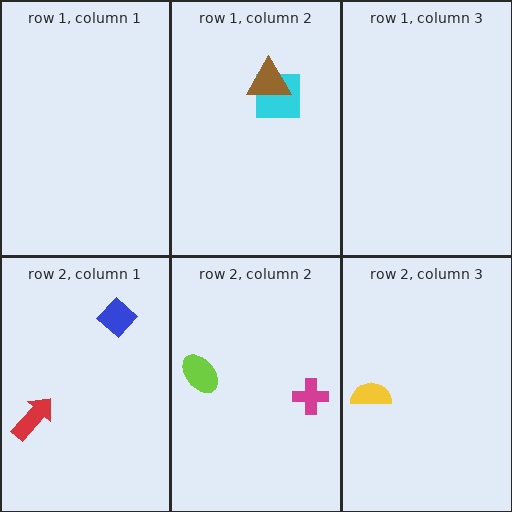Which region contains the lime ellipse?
The row 2, column 2 region.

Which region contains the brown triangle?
The row 1, column 2 region.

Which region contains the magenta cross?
The row 2, column 2 region.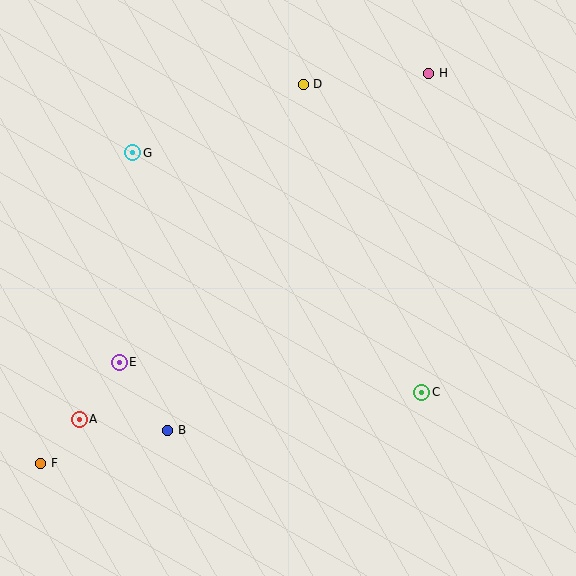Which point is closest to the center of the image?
Point C at (422, 392) is closest to the center.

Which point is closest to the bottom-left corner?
Point F is closest to the bottom-left corner.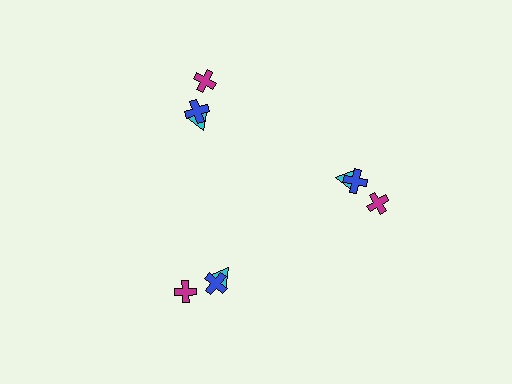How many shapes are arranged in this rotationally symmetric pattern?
There are 9 shapes, arranged in 3 groups of 3.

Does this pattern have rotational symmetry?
Yes, this pattern has 3-fold rotational symmetry. It looks the same after rotating 120 degrees around the center.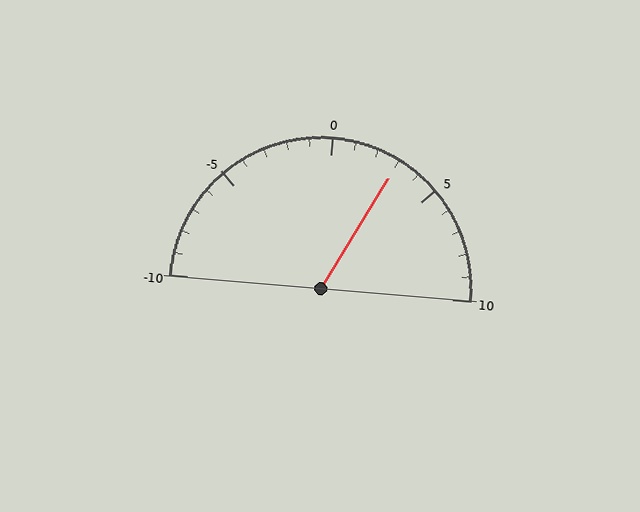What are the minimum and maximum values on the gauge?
The gauge ranges from -10 to 10.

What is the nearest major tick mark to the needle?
The nearest major tick mark is 5.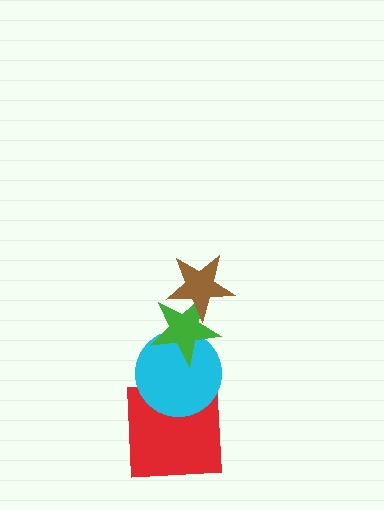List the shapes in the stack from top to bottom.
From top to bottom: the brown star, the green star, the cyan circle, the red square.